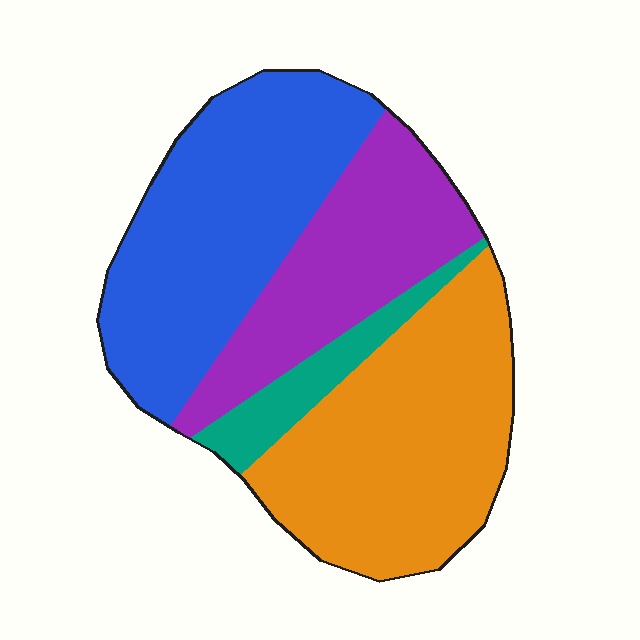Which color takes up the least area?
Teal, at roughly 10%.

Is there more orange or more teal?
Orange.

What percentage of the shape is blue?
Blue takes up about one third (1/3) of the shape.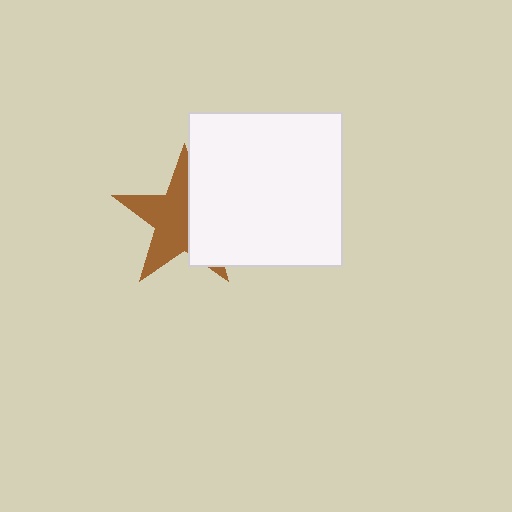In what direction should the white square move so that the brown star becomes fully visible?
The white square should move right. That is the shortest direction to clear the overlap and leave the brown star fully visible.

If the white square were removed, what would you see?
You would see the complete brown star.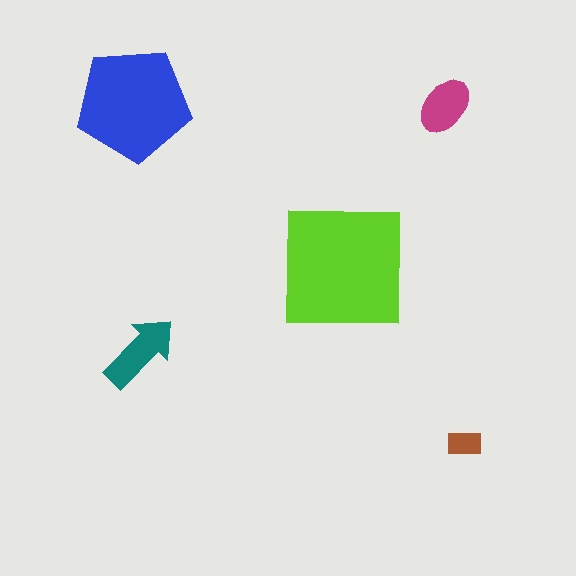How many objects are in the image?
There are 5 objects in the image.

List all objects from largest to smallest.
The lime square, the blue pentagon, the teal arrow, the magenta ellipse, the brown rectangle.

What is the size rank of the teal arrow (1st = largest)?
3rd.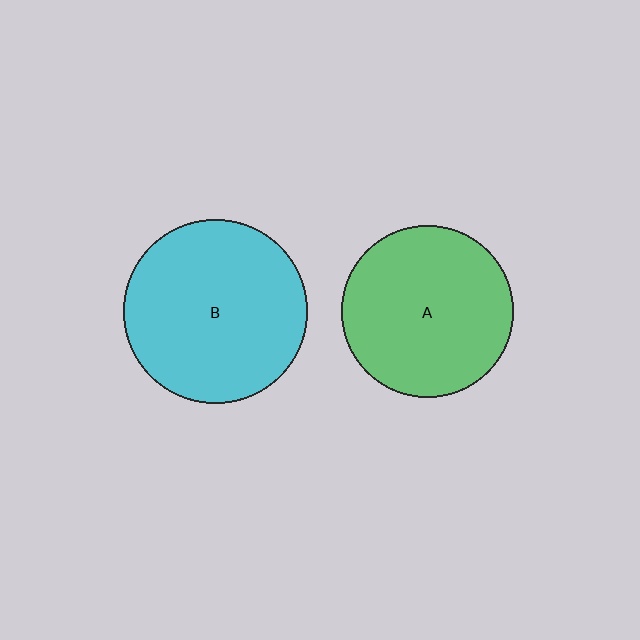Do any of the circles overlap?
No, none of the circles overlap.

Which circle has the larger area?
Circle B (cyan).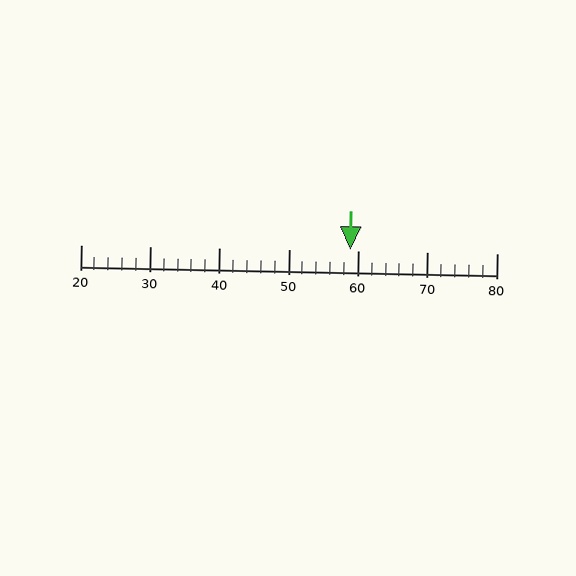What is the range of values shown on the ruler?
The ruler shows values from 20 to 80.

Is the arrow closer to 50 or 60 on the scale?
The arrow is closer to 60.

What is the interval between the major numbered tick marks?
The major tick marks are spaced 10 units apart.